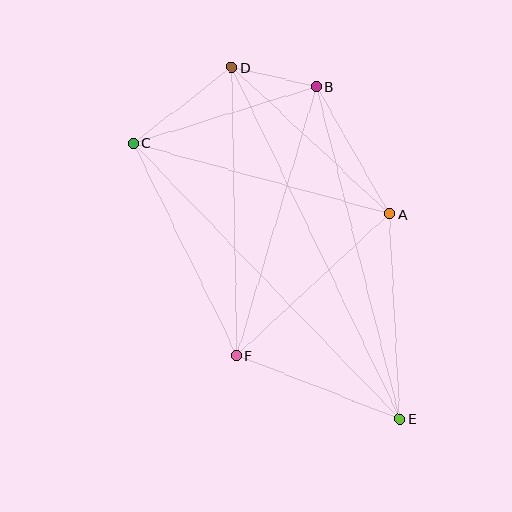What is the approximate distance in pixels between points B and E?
The distance between B and E is approximately 342 pixels.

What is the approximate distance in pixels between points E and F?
The distance between E and F is approximately 175 pixels.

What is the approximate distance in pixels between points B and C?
The distance between B and C is approximately 191 pixels.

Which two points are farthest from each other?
Points D and E are farthest from each other.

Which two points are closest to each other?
Points B and D are closest to each other.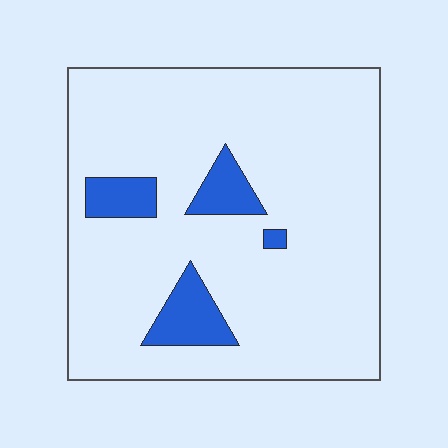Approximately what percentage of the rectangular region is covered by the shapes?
Approximately 10%.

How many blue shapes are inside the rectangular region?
4.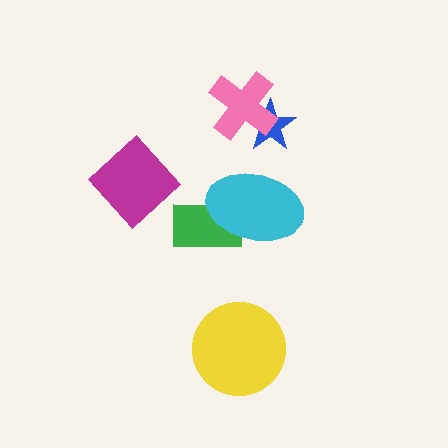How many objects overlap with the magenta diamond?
0 objects overlap with the magenta diamond.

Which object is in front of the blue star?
The pink cross is in front of the blue star.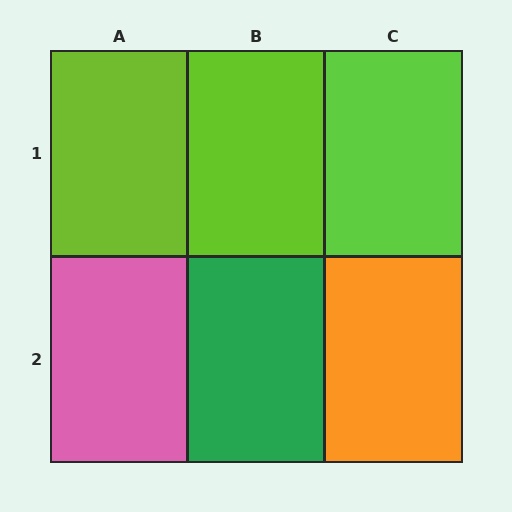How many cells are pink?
1 cell is pink.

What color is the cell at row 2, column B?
Green.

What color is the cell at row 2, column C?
Orange.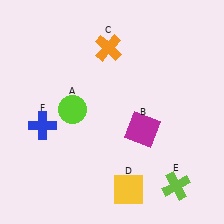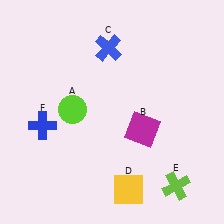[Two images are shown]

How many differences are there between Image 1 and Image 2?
There is 1 difference between the two images.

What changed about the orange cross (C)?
In Image 1, C is orange. In Image 2, it changed to blue.